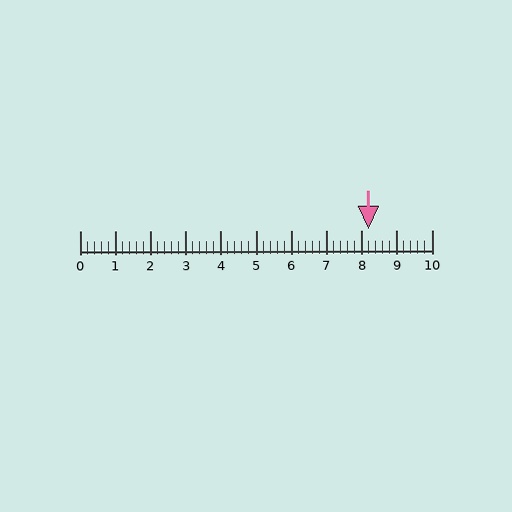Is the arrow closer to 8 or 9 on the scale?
The arrow is closer to 8.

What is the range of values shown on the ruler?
The ruler shows values from 0 to 10.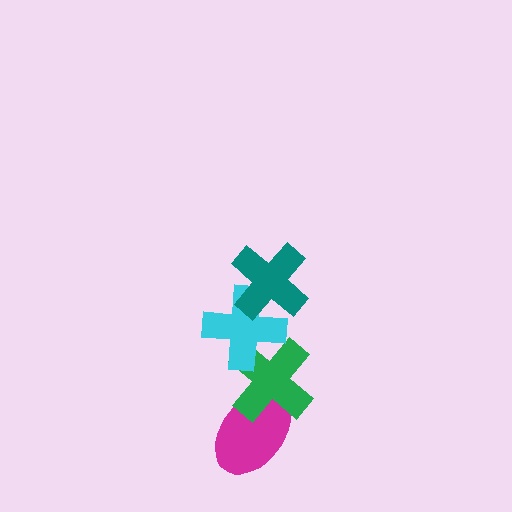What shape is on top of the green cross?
The cyan cross is on top of the green cross.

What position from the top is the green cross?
The green cross is 3rd from the top.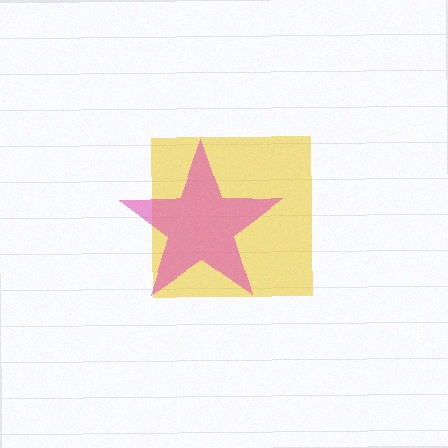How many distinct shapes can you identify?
There are 2 distinct shapes: a yellow square, a pink star.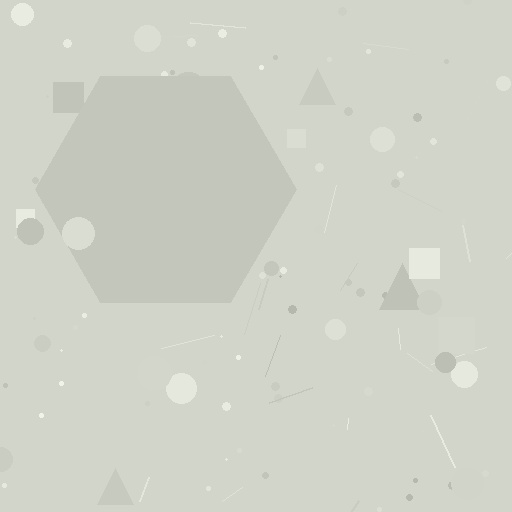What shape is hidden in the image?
A hexagon is hidden in the image.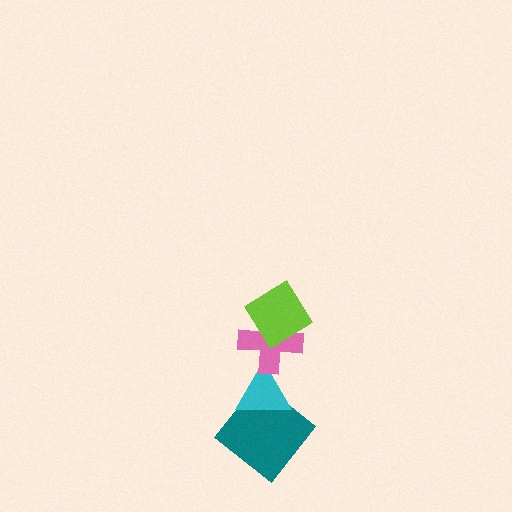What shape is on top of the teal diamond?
The cyan triangle is on top of the teal diamond.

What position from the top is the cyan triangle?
The cyan triangle is 3rd from the top.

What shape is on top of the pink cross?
The lime diamond is on top of the pink cross.